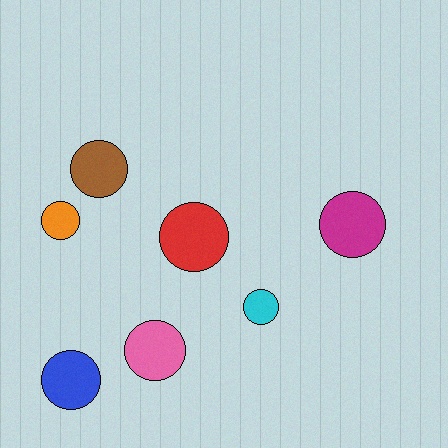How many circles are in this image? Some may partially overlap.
There are 7 circles.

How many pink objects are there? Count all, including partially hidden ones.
There is 1 pink object.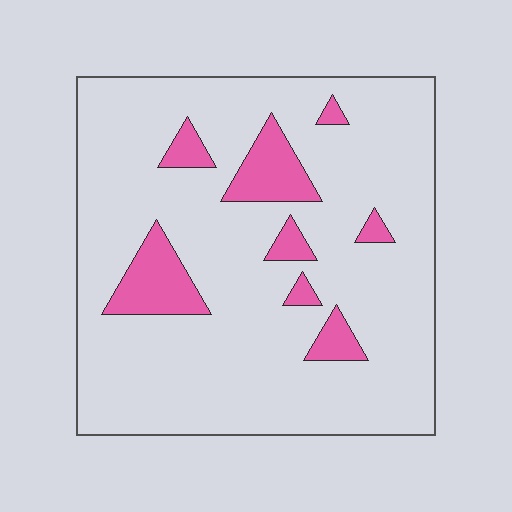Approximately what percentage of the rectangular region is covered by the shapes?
Approximately 15%.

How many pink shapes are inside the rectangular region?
8.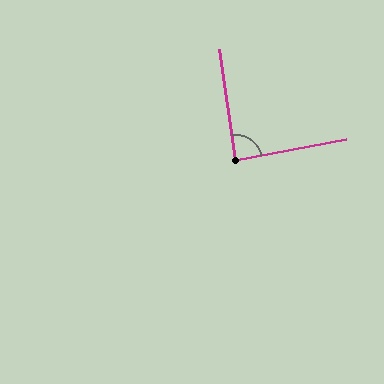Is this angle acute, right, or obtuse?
It is approximately a right angle.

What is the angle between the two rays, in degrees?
Approximately 87 degrees.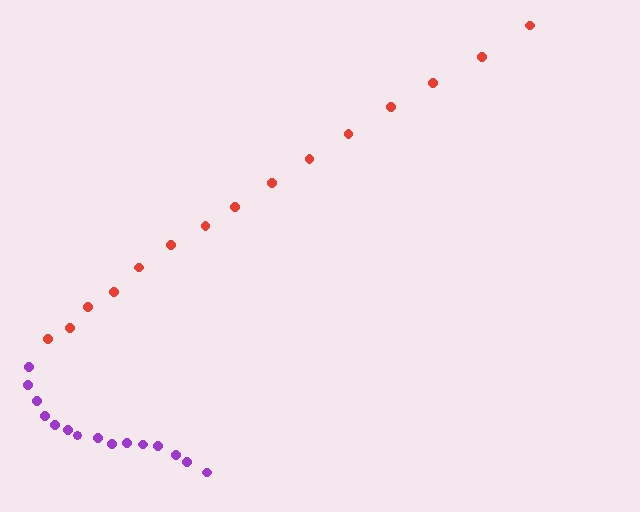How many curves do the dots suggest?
There are 2 distinct paths.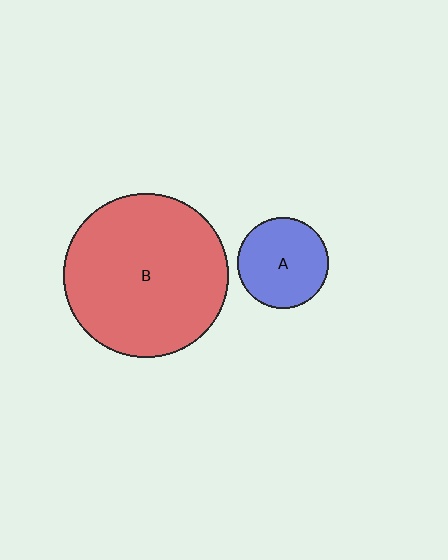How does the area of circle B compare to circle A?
Approximately 3.2 times.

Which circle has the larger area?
Circle B (red).